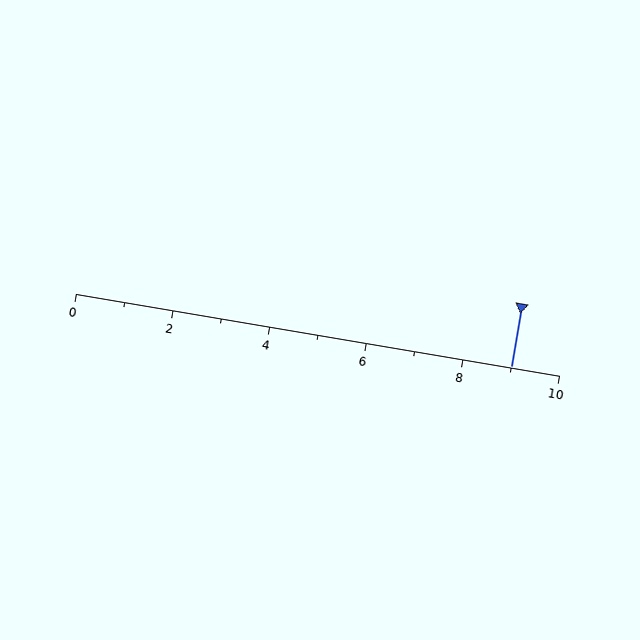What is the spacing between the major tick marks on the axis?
The major ticks are spaced 2 apart.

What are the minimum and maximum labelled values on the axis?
The axis runs from 0 to 10.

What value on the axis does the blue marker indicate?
The marker indicates approximately 9.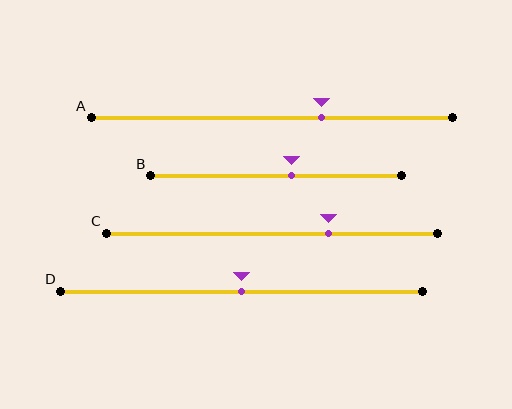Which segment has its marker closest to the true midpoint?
Segment D has its marker closest to the true midpoint.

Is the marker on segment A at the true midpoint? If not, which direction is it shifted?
No, the marker on segment A is shifted to the right by about 14% of the segment length.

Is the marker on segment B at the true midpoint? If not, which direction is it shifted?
No, the marker on segment B is shifted to the right by about 6% of the segment length.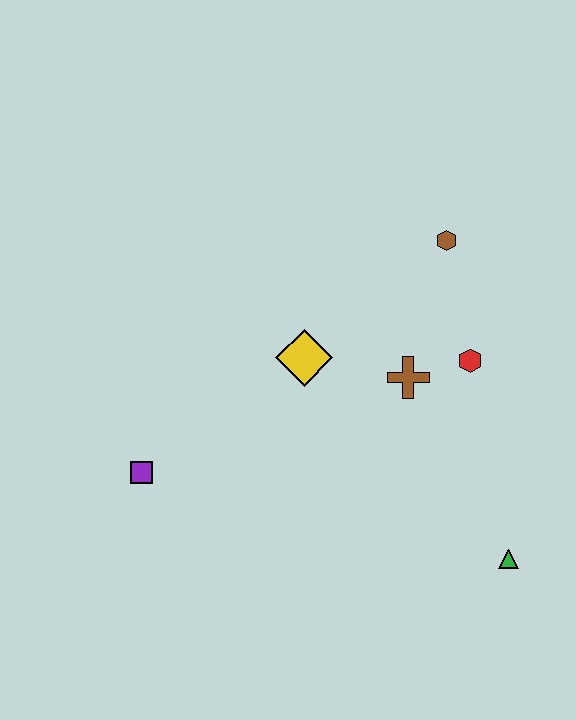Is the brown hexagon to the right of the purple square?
Yes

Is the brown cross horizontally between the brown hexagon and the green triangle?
No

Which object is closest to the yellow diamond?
The brown cross is closest to the yellow diamond.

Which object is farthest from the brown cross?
The purple square is farthest from the brown cross.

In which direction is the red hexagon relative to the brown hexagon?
The red hexagon is below the brown hexagon.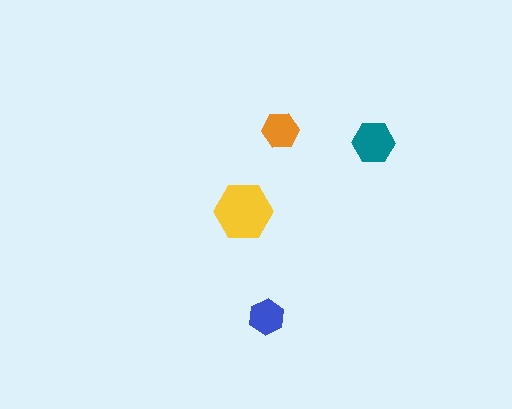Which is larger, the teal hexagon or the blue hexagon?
The teal one.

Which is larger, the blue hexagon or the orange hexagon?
The orange one.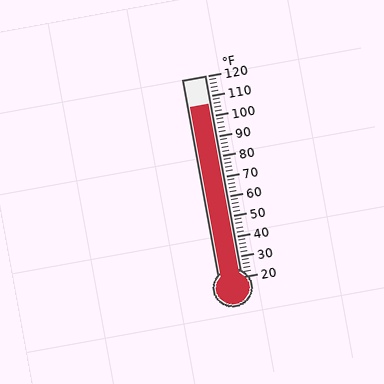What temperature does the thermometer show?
The thermometer shows approximately 106°F.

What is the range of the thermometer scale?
The thermometer scale ranges from 20°F to 120°F.